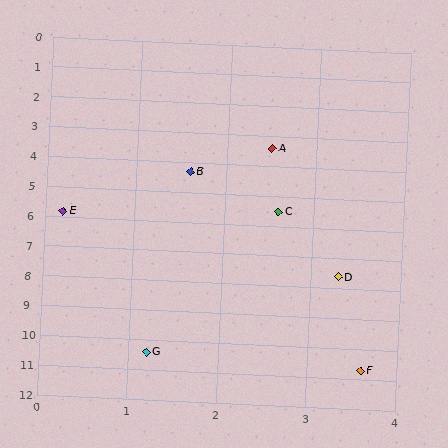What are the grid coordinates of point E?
Point E is at approximately (0.2, 5.8).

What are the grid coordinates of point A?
Point A is at approximately (2.5, 3.4).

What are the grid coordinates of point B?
Point B is at approximately (1.6, 4.3).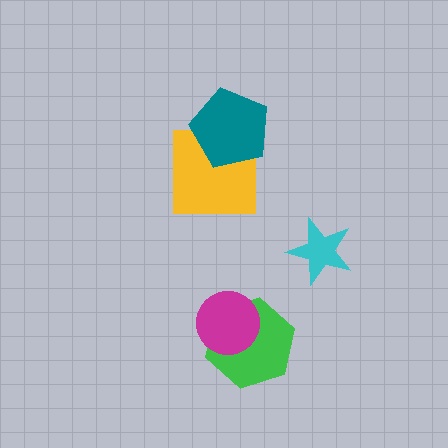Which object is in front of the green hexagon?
The magenta circle is in front of the green hexagon.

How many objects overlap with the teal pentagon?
1 object overlaps with the teal pentagon.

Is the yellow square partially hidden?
Yes, it is partially covered by another shape.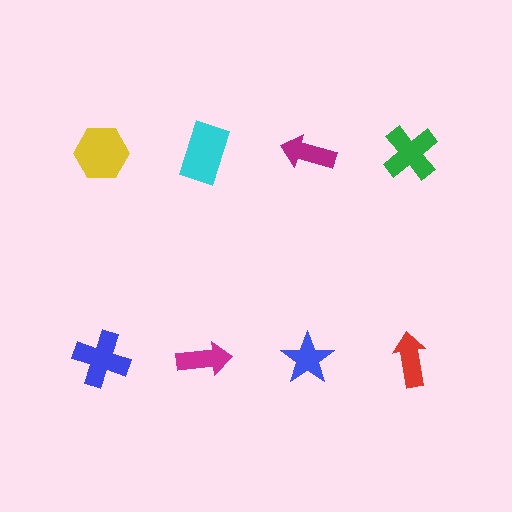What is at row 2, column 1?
A blue cross.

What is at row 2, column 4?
A red arrow.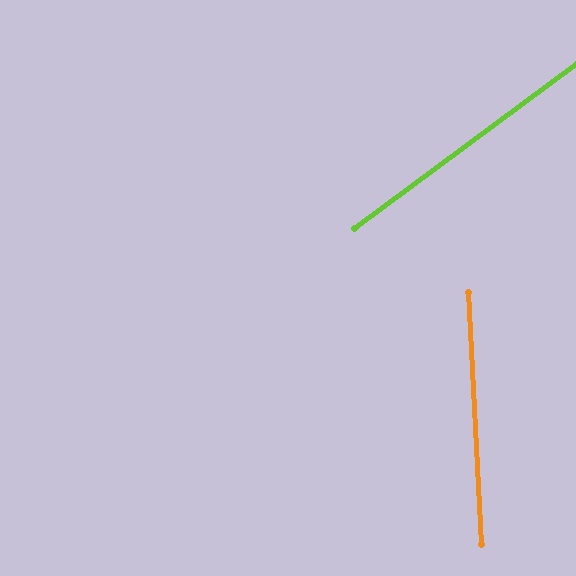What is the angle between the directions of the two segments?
Approximately 56 degrees.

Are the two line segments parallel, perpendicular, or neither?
Neither parallel nor perpendicular — they differ by about 56°.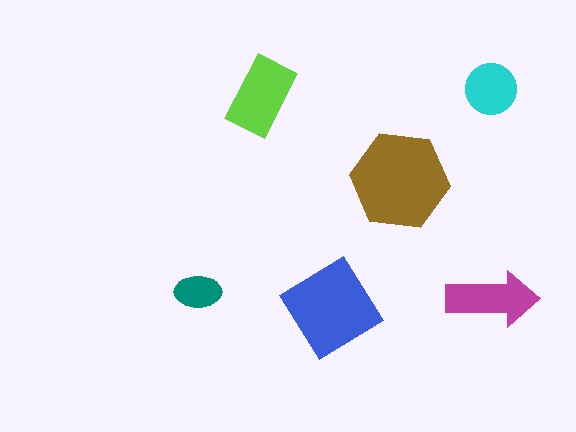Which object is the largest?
The brown hexagon.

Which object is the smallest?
The teal ellipse.